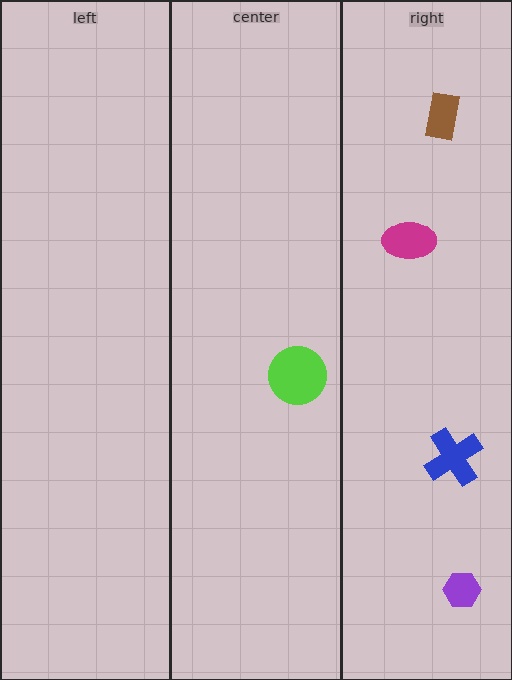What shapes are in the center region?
The lime circle.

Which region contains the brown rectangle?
The right region.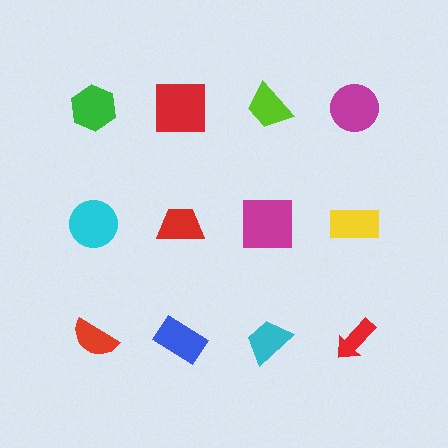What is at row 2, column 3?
A magenta square.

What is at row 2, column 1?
A cyan circle.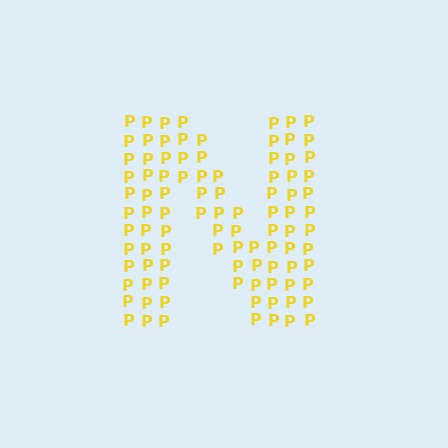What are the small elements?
The small elements are letter P's.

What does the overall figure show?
The overall figure shows the letter N.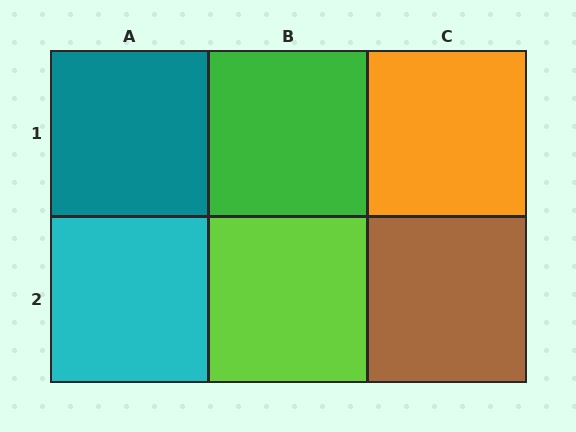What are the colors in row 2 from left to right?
Cyan, lime, brown.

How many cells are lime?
1 cell is lime.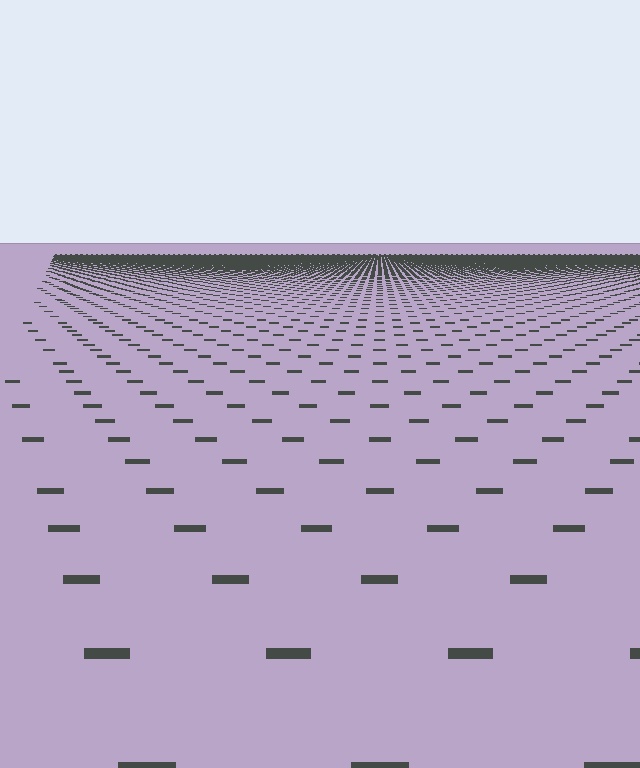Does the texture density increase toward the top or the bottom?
Density increases toward the top.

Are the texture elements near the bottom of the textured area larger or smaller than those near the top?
Larger. Near the bottom, elements are closer to the viewer and appear at a bigger on-screen size.